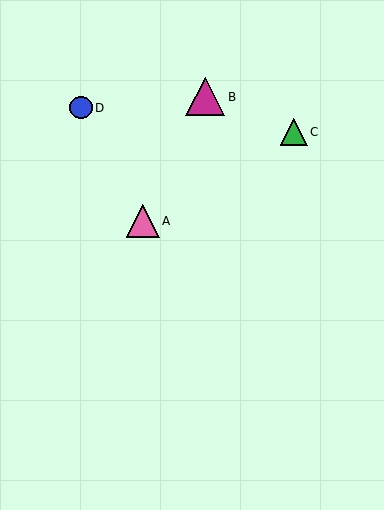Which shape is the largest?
The magenta triangle (labeled B) is the largest.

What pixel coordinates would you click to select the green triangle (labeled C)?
Click at (294, 132) to select the green triangle C.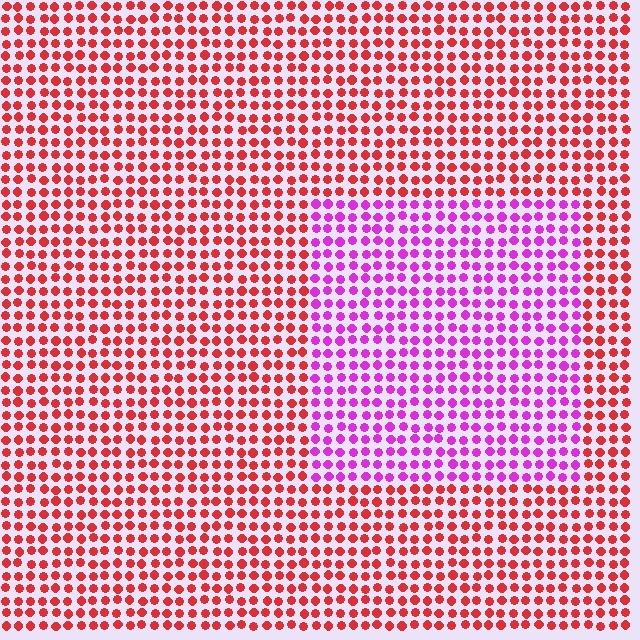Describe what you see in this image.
The image is filled with small red elements in a uniform arrangement. A rectangle-shaped region is visible where the elements are tinted to a slightly different hue, forming a subtle color boundary.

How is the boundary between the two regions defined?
The boundary is defined purely by a slight shift in hue (about 58 degrees). Spacing, size, and orientation are identical on both sides.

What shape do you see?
I see a rectangle.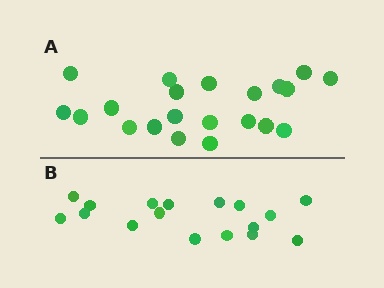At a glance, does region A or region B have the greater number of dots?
Region A (the top region) has more dots.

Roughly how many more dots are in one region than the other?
Region A has about 4 more dots than region B.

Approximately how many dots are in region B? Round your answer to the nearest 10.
About 20 dots. (The exact count is 17, which rounds to 20.)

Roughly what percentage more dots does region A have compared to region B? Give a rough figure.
About 25% more.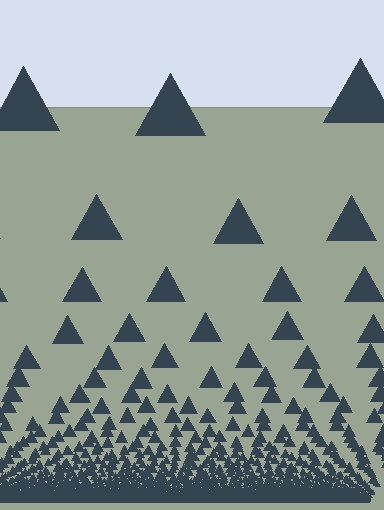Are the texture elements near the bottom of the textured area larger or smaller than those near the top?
Smaller. The gradient is inverted — elements near the bottom are smaller and denser.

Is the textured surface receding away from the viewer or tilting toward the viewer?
The surface appears to tilt toward the viewer. Texture elements get larger and sparser toward the top.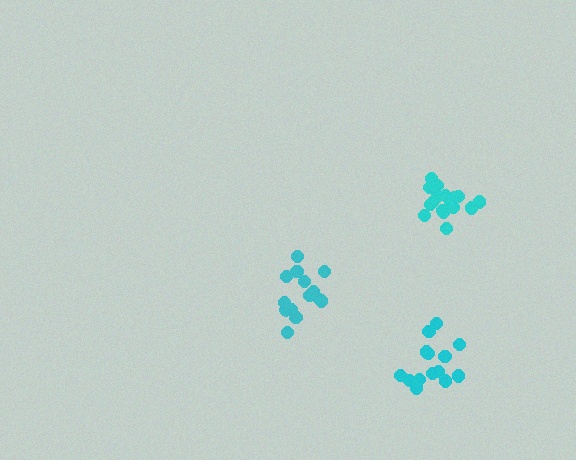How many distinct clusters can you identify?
There are 3 distinct clusters.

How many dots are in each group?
Group 1: 14 dots, Group 2: 17 dots, Group 3: 14 dots (45 total).